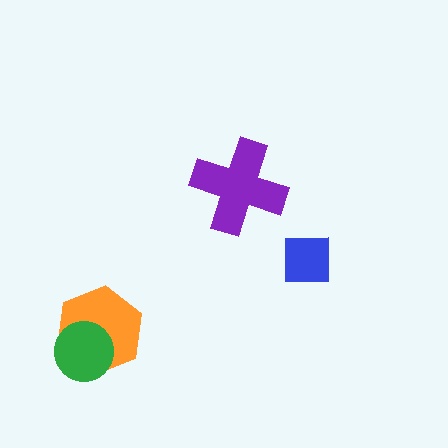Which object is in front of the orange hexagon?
The green circle is in front of the orange hexagon.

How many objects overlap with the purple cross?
0 objects overlap with the purple cross.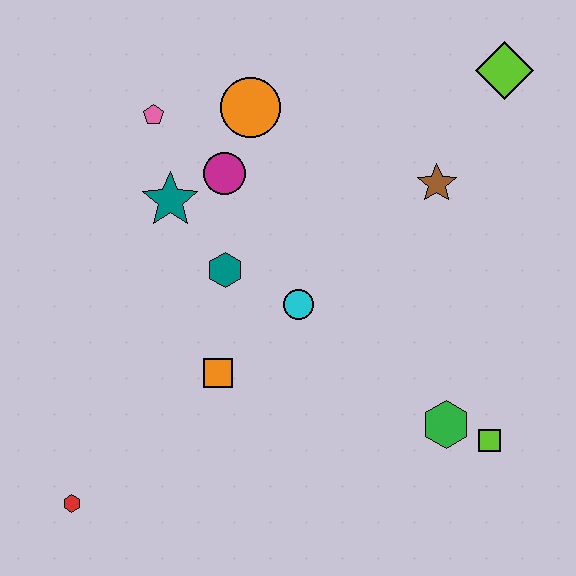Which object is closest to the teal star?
The magenta circle is closest to the teal star.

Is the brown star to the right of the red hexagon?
Yes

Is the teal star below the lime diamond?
Yes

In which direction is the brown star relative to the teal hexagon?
The brown star is to the right of the teal hexagon.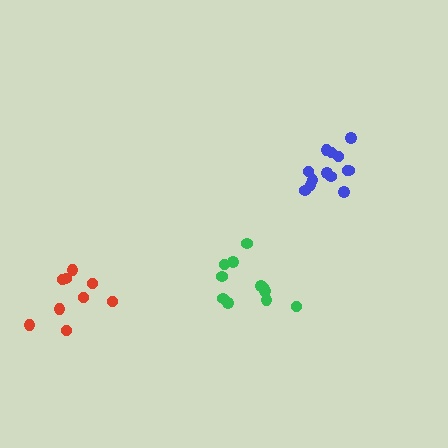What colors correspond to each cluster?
The clusters are colored: red, green, blue.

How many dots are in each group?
Group 1: 9 dots, Group 2: 11 dots, Group 3: 13 dots (33 total).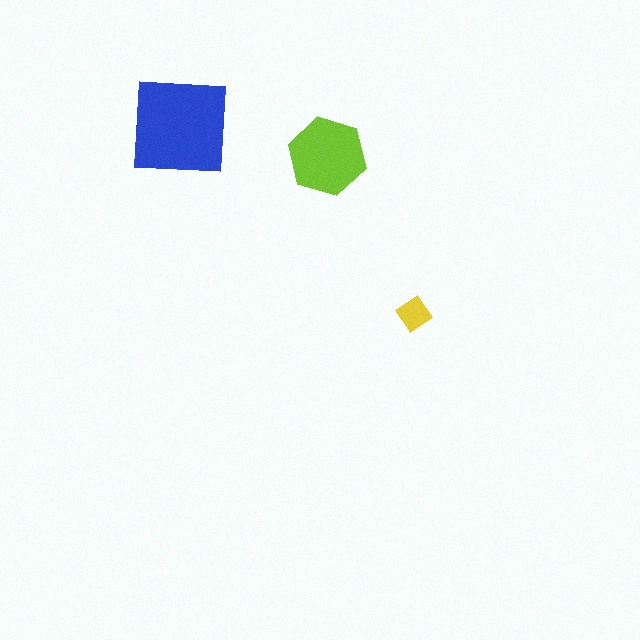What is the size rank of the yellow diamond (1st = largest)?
3rd.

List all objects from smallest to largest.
The yellow diamond, the lime hexagon, the blue square.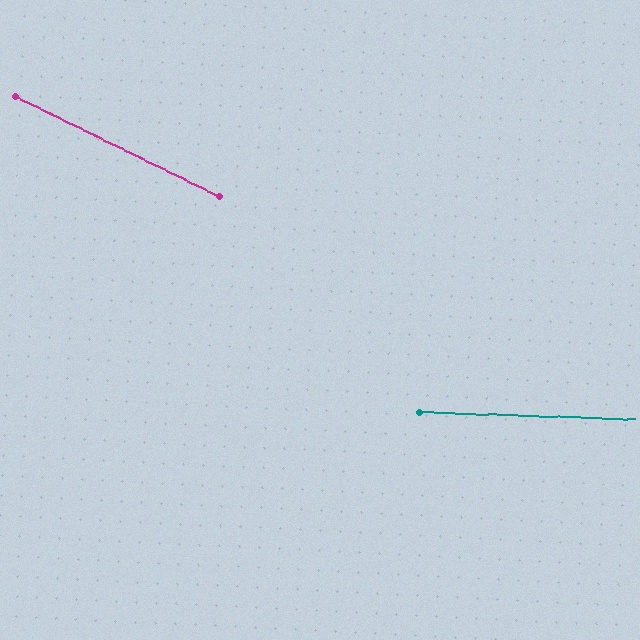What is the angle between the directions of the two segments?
Approximately 24 degrees.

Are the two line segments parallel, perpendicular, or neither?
Neither parallel nor perpendicular — they differ by about 24°.